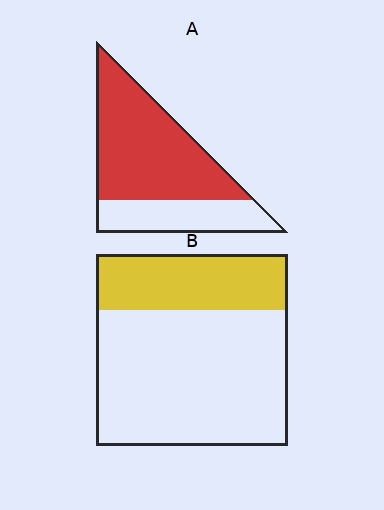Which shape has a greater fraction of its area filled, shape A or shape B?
Shape A.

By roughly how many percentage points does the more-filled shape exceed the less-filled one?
By roughly 40 percentage points (A over B).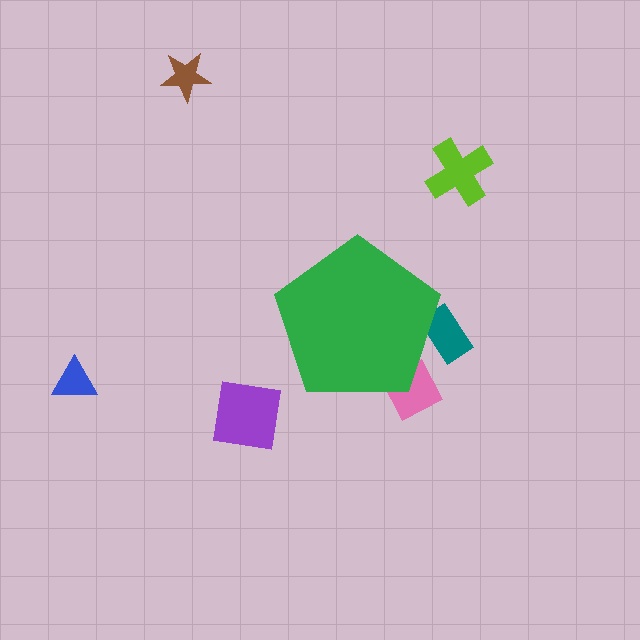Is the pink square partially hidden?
Yes, the pink square is partially hidden behind the green pentagon.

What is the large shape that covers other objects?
A green pentagon.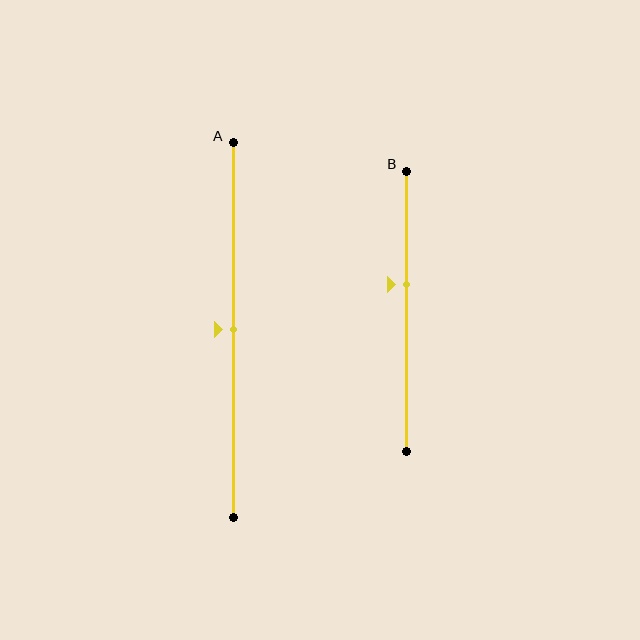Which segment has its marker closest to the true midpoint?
Segment A has its marker closest to the true midpoint.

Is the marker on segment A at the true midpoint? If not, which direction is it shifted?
Yes, the marker on segment A is at the true midpoint.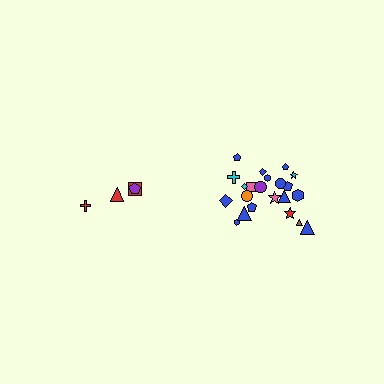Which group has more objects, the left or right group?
The right group.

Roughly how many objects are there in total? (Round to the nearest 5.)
Roughly 25 objects in total.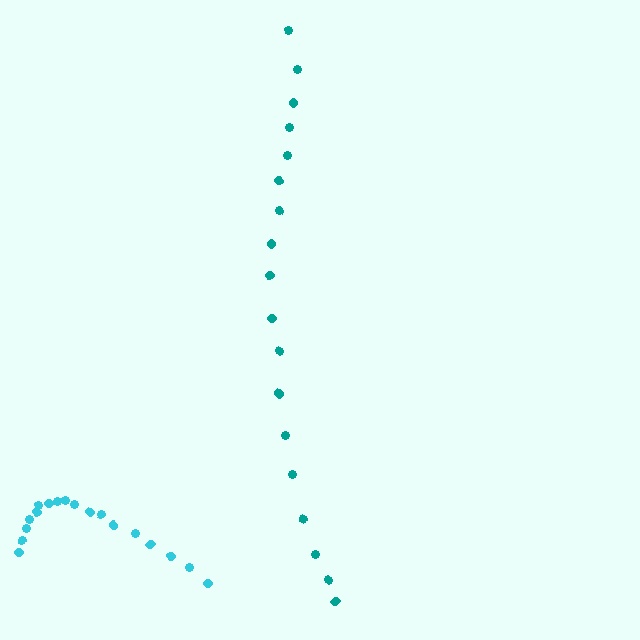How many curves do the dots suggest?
There are 2 distinct paths.